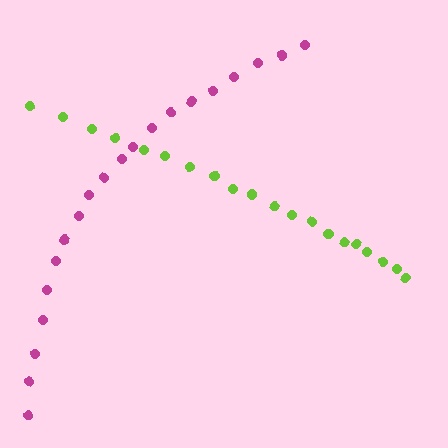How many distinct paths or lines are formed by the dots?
There are 2 distinct paths.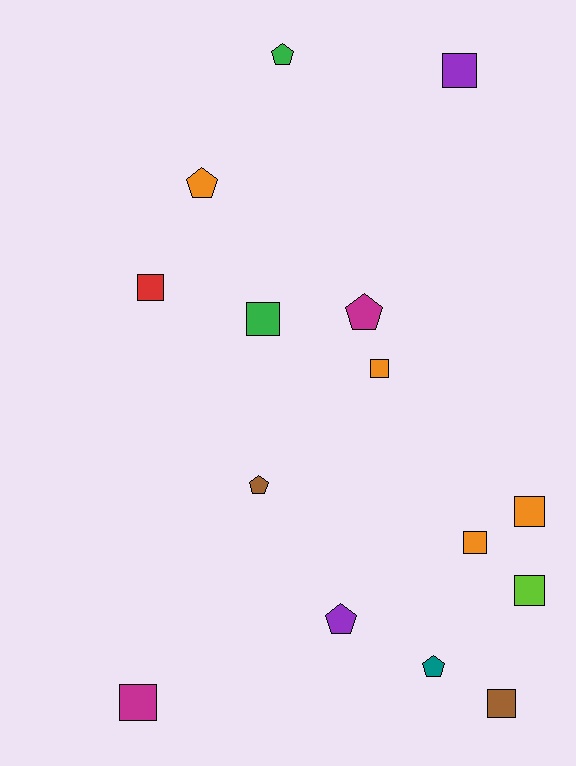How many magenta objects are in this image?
There are 2 magenta objects.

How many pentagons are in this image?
There are 6 pentagons.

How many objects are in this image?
There are 15 objects.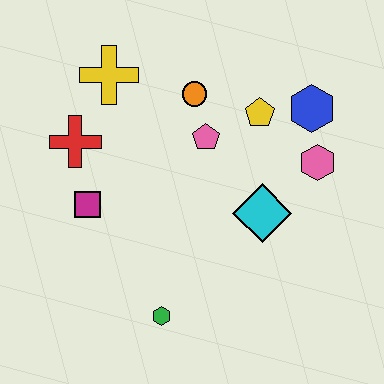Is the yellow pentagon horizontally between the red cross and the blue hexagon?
Yes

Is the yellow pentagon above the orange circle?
No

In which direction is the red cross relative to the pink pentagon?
The red cross is to the left of the pink pentagon.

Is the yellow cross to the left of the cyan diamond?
Yes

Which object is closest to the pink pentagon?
The orange circle is closest to the pink pentagon.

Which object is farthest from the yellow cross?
The green hexagon is farthest from the yellow cross.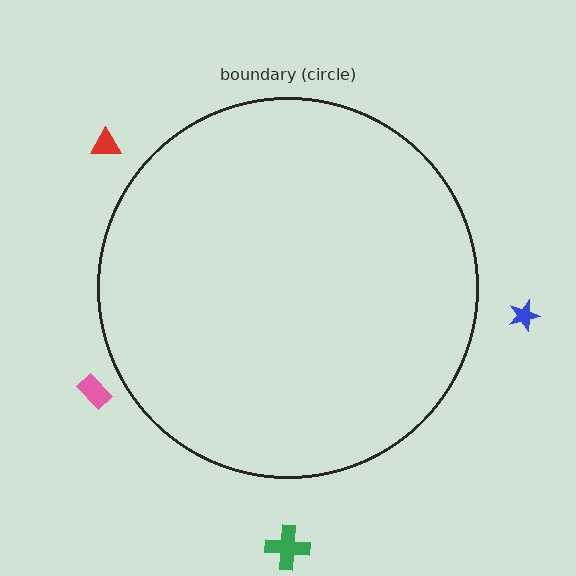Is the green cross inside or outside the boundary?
Outside.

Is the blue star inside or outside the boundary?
Outside.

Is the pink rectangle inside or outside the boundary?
Outside.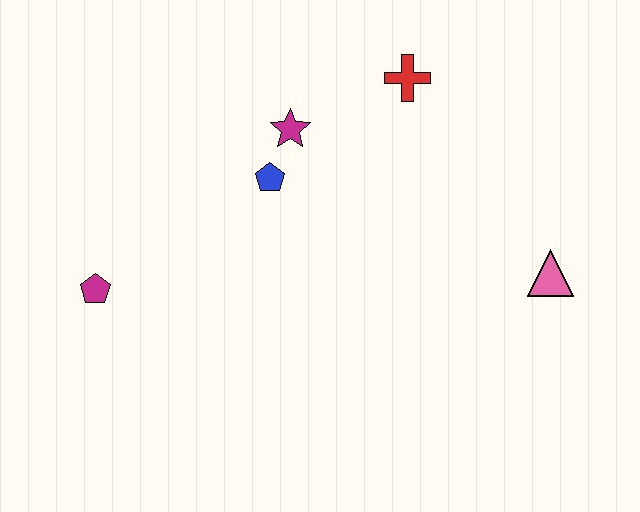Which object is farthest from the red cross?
The magenta pentagon is farthest from the red cross.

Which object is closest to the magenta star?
The blue pentagon is closest to the magenta star.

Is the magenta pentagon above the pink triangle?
No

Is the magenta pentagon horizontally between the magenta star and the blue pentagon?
No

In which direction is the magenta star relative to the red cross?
The magenta star is to the left of the red cross.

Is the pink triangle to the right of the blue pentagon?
Yes